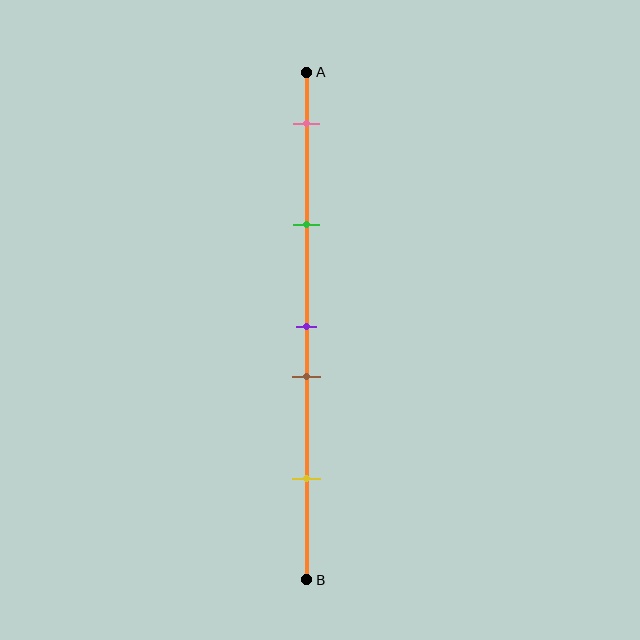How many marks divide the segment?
There are 5 marks dividing the segment.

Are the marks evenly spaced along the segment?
No, the marks are not evenly spaced.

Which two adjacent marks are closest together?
The purple and brown marks are the closest adjacent pair.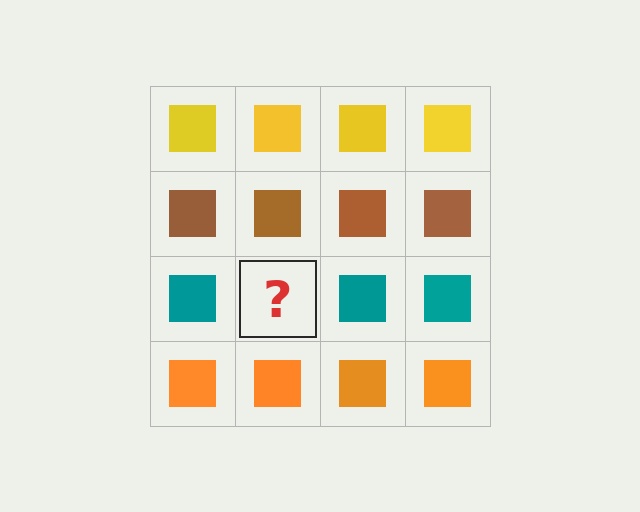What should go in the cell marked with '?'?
The missing cell should contain a teal square.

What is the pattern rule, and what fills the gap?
The rule is that each row has a consistent color. The gap should be filled with a teal square.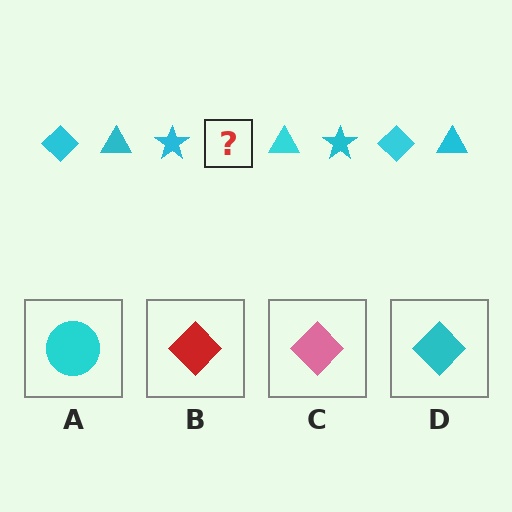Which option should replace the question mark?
Option D.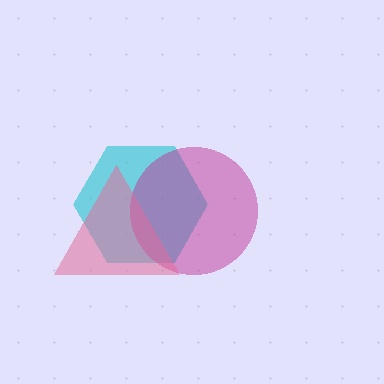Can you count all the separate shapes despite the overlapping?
Yes, there are 3 separate shapes.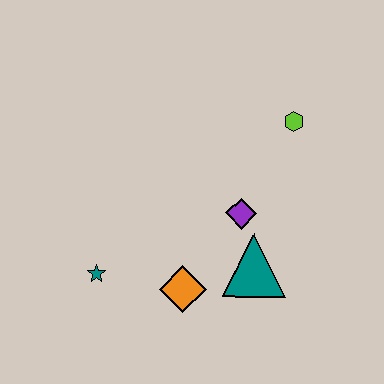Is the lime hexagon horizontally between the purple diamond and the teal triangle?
No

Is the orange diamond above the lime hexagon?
No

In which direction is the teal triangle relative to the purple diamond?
The teal triangle is below the purple diamond.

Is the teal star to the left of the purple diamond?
Yes